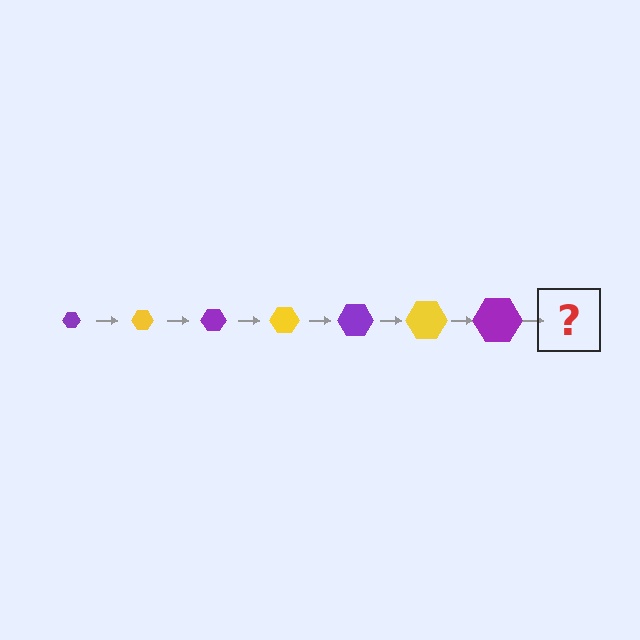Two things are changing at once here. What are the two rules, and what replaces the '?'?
The two rules are that the hexagon grows larger each step and the color cycles through purple and yellow. The '?' should be a yellow hexagon, larger than the previous one.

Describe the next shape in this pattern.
It should be a yellow hexagon, larger than the previous one.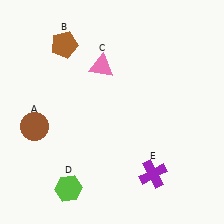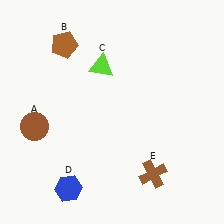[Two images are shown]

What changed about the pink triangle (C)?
In Image 1, C is pink. In Image 2, it changed to lime.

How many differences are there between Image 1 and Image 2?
There are 3 differences between the two images.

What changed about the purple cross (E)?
In Image 1, E is purple. In Image 2, it changed to brown.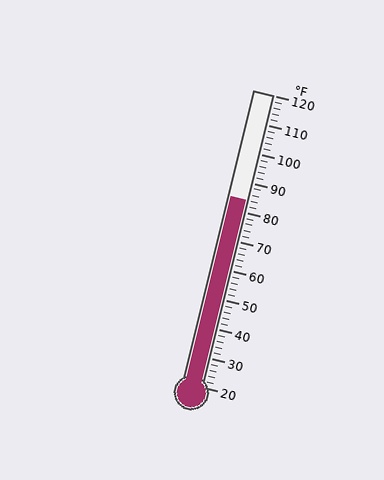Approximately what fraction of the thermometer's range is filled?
The thermometer is filled to approximately 65% of its range.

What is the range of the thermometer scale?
The thermometer scale ranges from 20°F to 120°F.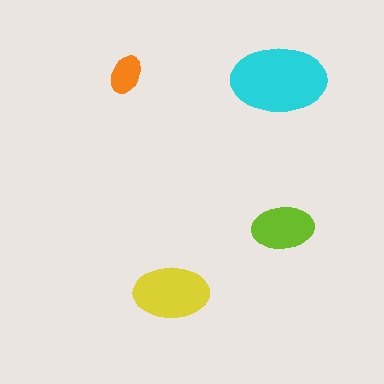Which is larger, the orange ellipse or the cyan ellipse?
The cyan one.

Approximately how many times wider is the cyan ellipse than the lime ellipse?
About 1.5 times wider.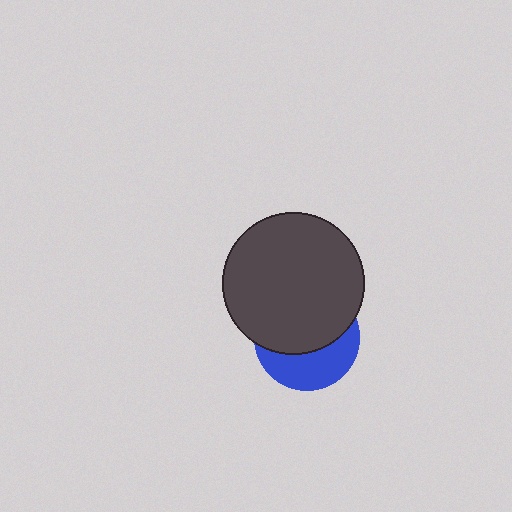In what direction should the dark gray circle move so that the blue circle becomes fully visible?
The dark gray circle should move up. That is the shortest direction to clear the overlap and leave the blue circle fully visible.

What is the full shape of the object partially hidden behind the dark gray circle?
The partially hidden object is a blue circle.